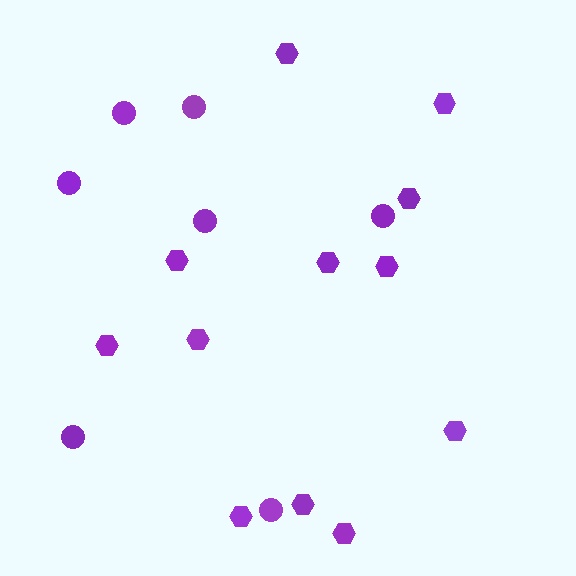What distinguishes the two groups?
There are 2 groups: one group of circles (7) and one group of hexagons (12).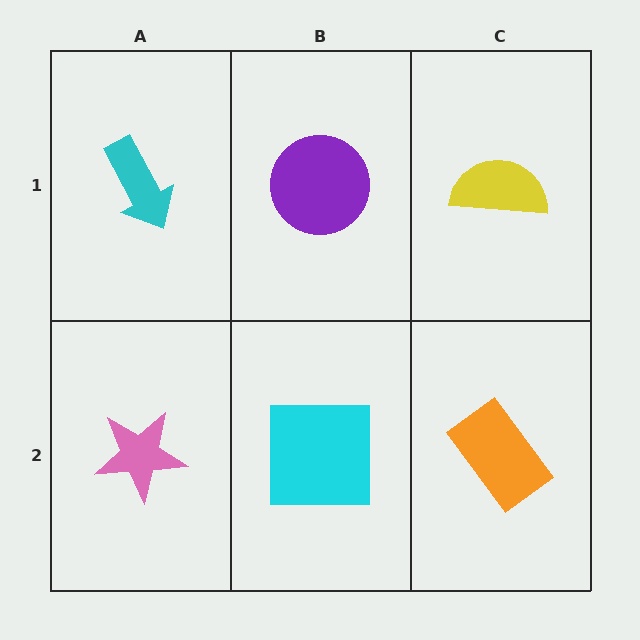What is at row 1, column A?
A cyan arrow.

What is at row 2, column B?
A cyan square.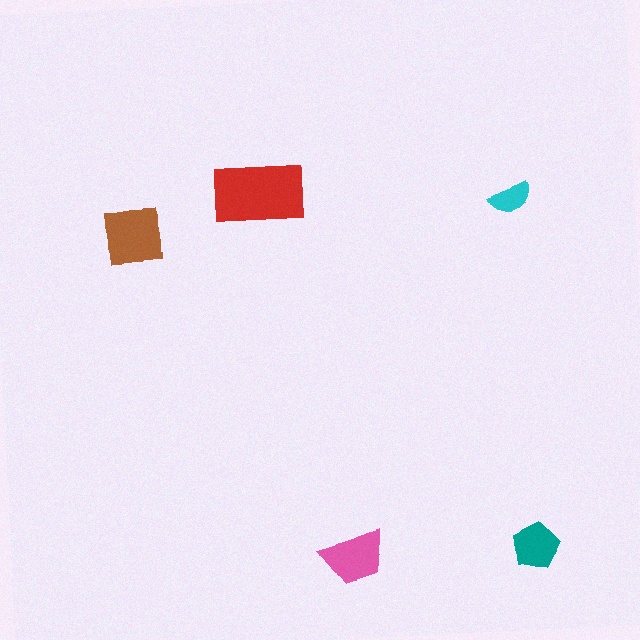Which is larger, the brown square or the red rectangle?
The red rectangle.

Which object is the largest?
The red rectangle.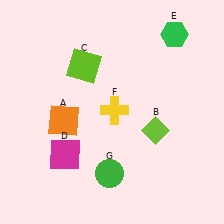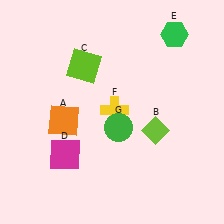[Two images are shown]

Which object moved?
The green circle (G) moved up.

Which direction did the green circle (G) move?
The green circle (G) moved up.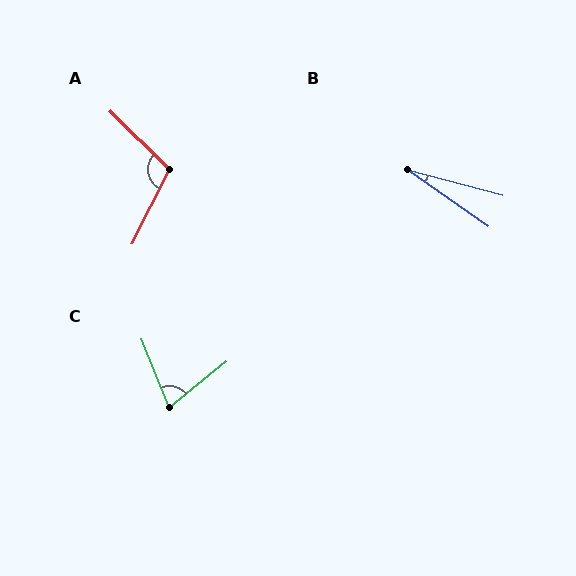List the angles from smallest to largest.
B (20°), C (73°), A (108°).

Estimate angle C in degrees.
Approximately 73 degrees.